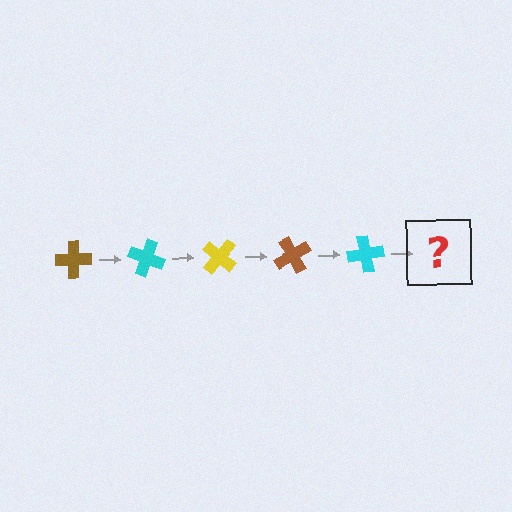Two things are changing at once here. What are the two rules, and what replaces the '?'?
The two rules are that it rotates 20 degrees each step and the color cycles through brown, cyan, and yellow. The '?' should be a yellow cross, rotated 100 degrees from the start.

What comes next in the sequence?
The next element should be a yellow cross, rotated 100 degrees from the start.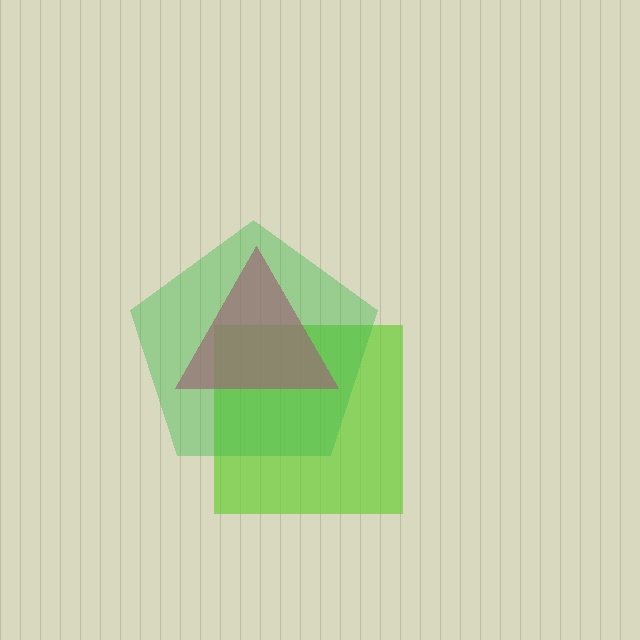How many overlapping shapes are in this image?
There are 3 overlapping shapes in the image.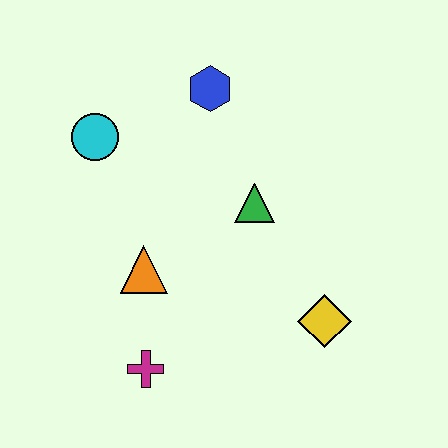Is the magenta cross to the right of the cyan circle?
Yes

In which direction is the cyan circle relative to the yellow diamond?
The cyan circle is to the left of the yellow diamond.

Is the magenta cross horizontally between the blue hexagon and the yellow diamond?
No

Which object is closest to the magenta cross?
The orange triangle is closest to the magenta cross.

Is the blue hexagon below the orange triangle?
No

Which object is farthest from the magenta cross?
The blue hexagon is farthest from the magenta cross.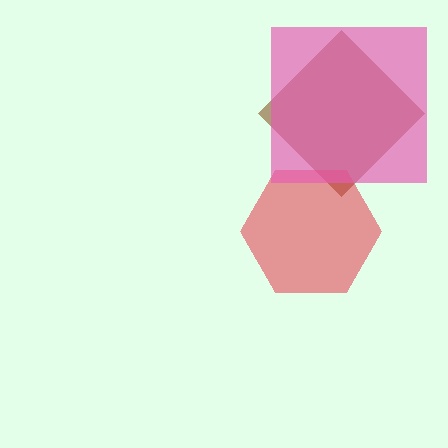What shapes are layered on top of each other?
The layered shapes are: a brown diamond, a red hexagon, a pink square.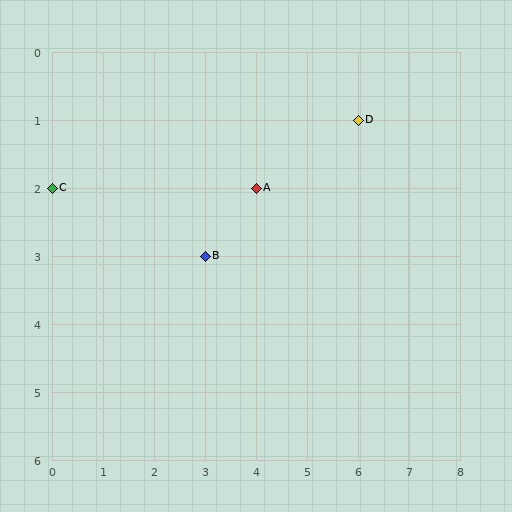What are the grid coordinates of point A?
Point A is at grid coordinates (4, 2).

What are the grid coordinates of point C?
Point C is at grid coordinates (0, 2).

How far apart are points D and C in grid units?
Points D and C are 6 columns and 1 row apart (about 6.1 grid units diagonally).